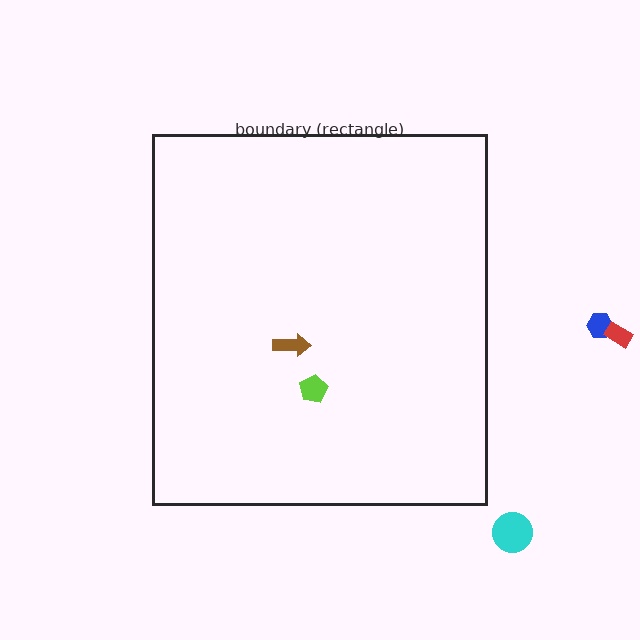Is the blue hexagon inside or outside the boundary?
Outside.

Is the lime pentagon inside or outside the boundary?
Inside.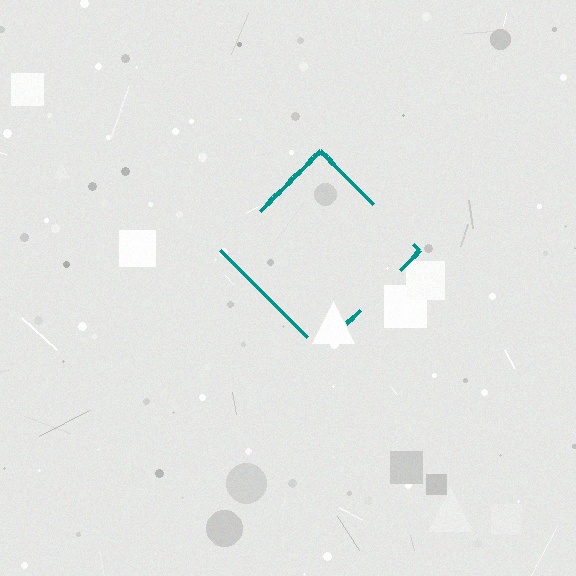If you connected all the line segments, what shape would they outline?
They would outline a diamond.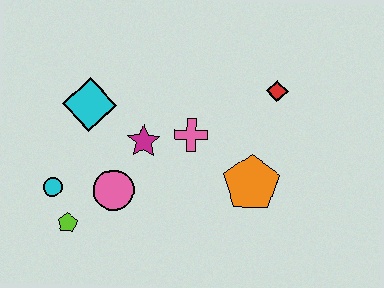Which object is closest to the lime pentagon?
The cyan circle is closest to the lime pentagon.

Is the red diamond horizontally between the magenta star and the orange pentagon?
No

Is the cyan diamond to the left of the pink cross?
Yes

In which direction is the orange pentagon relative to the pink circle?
The orange pentagon is to the right of the pink circle.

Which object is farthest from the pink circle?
The red diamond is farthest from the pink circle.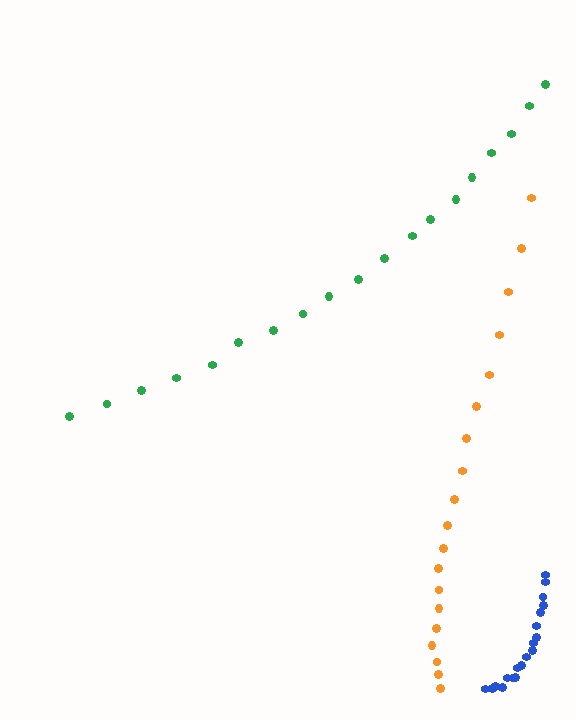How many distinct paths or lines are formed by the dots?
There are 3 distinct paths.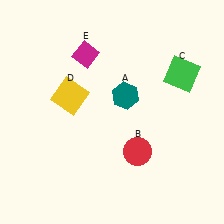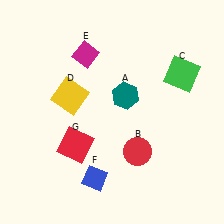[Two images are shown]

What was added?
A blue diamond (F), a red square (G) were added in Image 2.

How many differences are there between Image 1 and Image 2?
There are 2 differences between the two images.